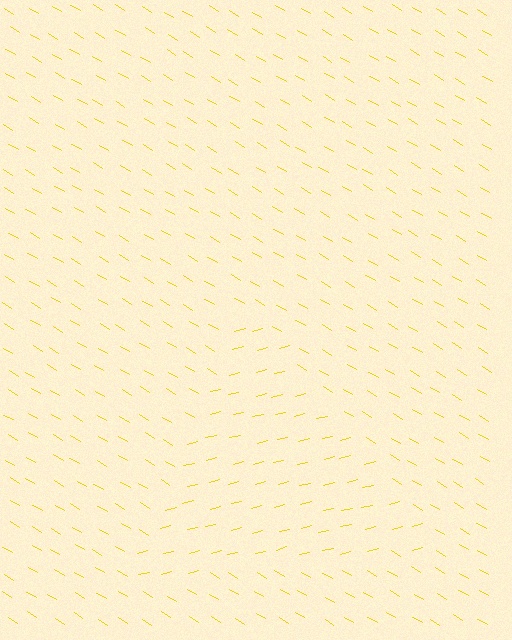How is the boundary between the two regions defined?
The boundary is defined purely by a change in line orientation (approximately 45 degrees difference). All lines are the same color and thickness.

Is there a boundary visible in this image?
Yes, there is a texture boundary formed by a change in line orientation.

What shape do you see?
I see a triangle.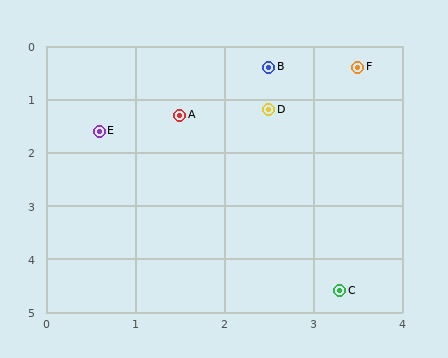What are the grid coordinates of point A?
Point A is at approximately (1.5, 1.3).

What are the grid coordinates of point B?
Point B is at approximately (2.5, 0.4).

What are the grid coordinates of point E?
Point E is at approximately (0.6, 1.6).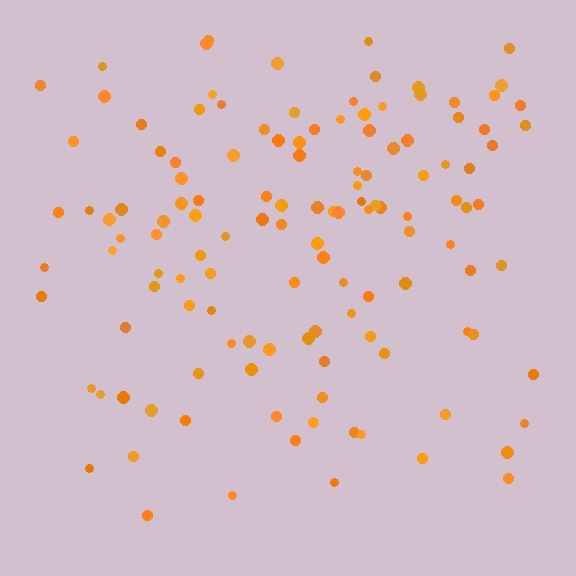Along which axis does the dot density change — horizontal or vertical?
Vertical.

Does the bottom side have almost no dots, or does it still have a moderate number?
Still a moderate number, just noticeably fewer than the top.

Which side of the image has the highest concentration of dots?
The top.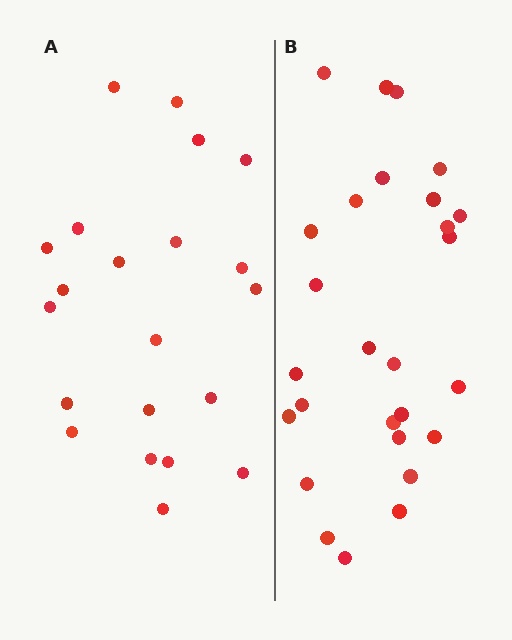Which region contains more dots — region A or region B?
Region B (the right region) has more dots.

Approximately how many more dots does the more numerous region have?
Region B has about 6 more dots than region A.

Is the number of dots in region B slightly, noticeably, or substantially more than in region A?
Region B has noticeably more, but not dramatically so. The ratio is roughly 1.3 to 1.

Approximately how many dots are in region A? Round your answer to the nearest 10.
About 20 dots. (The exact count is 21, which rounds to 20.)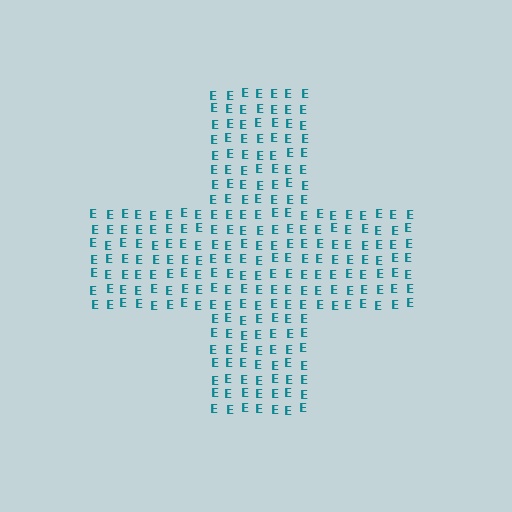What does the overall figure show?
The overall figure shows a cross.